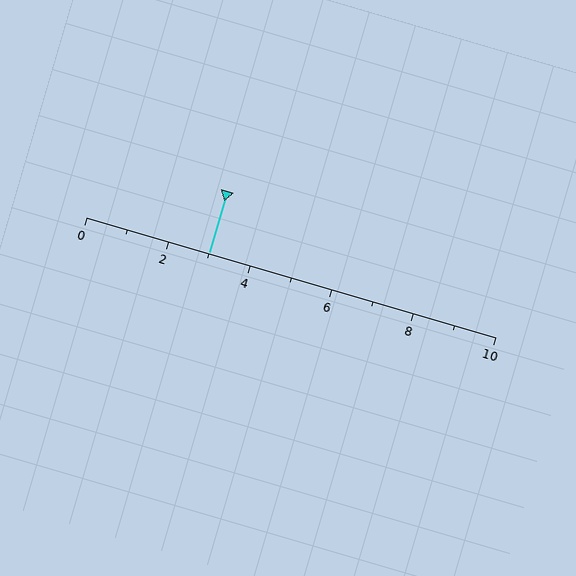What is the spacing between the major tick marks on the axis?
The major ticks are spaced 2 apart.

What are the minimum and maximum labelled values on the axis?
The axis runs from 0 to 10.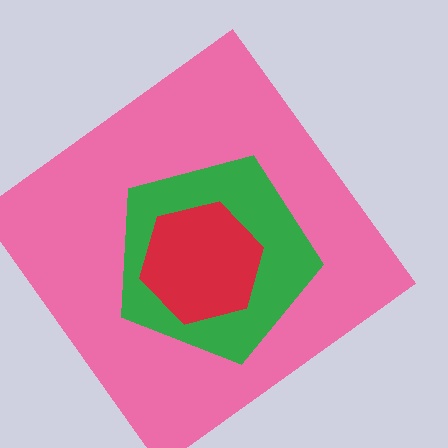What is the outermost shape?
The pink diamond.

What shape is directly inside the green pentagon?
The red hexagon.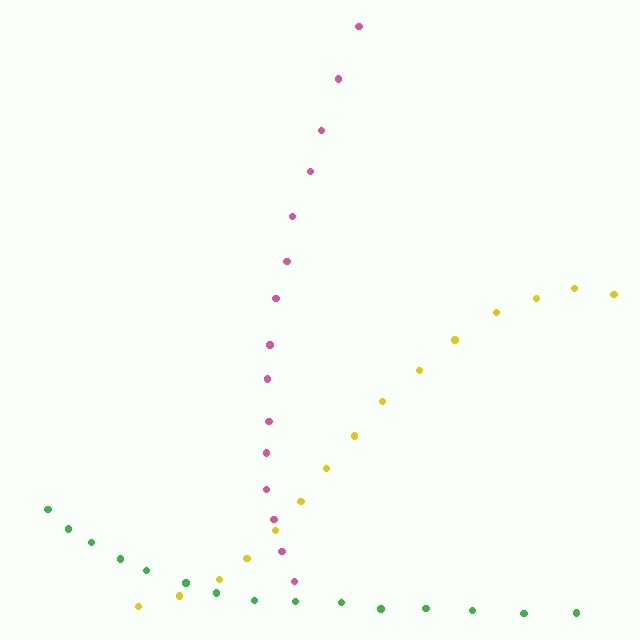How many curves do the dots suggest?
There are 3 distinct paths.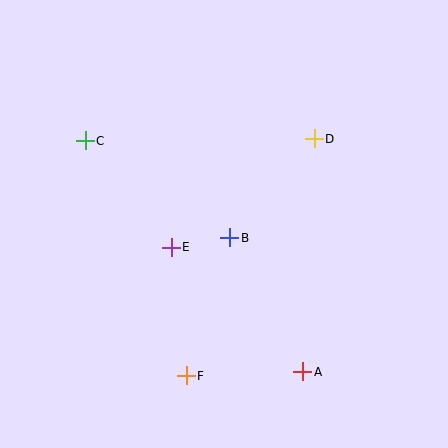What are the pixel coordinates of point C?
Point C is at (85, 141).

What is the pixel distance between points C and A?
The distance between C and A is 318 pixels.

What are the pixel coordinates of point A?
Point A is at (303, 372).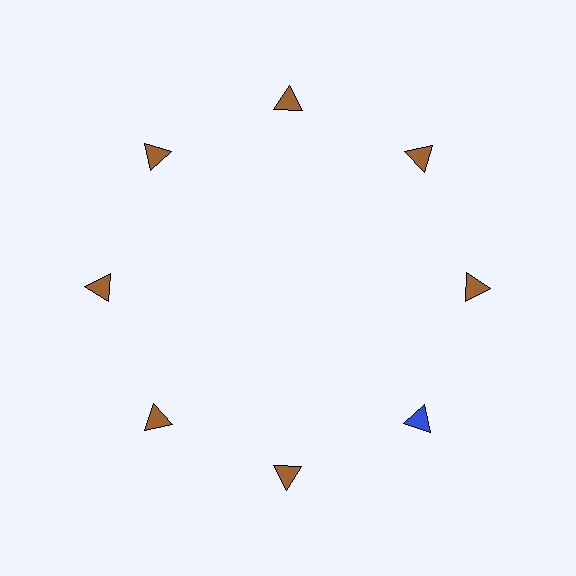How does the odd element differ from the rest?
It has a different color: blue instead of brown.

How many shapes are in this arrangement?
There are 8 shapes arranged in a ring pattern.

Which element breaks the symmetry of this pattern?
The blue triangle at roughly the 4 o'clock position breaks the symmetry. All other shapes are brown triangles.